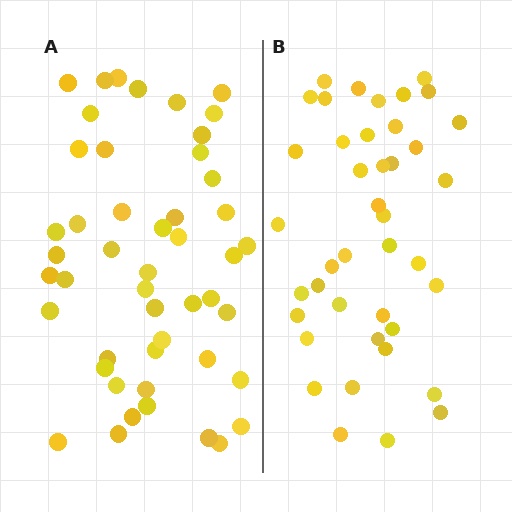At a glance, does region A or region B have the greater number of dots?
Region A (the left region) has more dots.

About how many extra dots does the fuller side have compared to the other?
Region A has roughly 8 or so more dots than region B.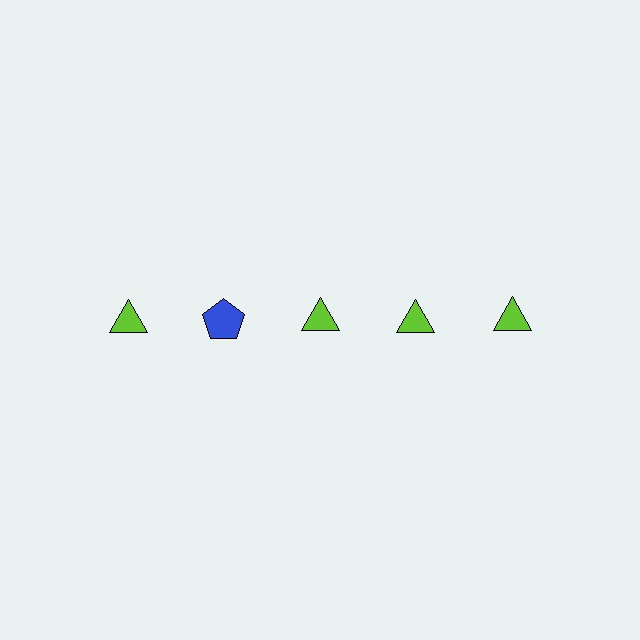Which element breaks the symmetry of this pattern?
The blue pentagon in the top row, second from left column breaks the symmetry. All other shapes are lime triangles.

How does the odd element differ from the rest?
It differs in both color (blue instead of lime) and shape (pentagon instead of triangle).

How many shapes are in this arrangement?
There are 5 shapes arranged in a grid pattern.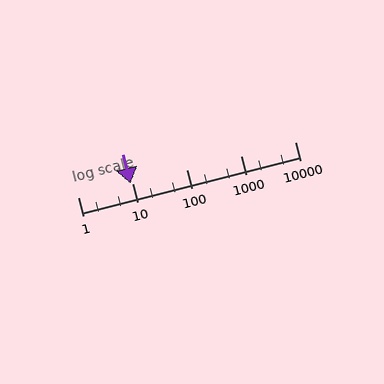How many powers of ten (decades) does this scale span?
The scale spans 4 decades, from 1 to 10000.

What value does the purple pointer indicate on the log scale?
The pointer indicates approximately 9.4.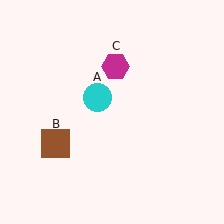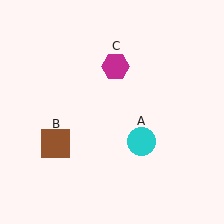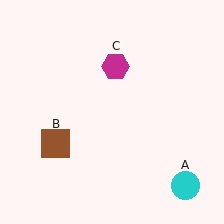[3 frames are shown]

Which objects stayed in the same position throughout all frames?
Brown square (object B) and magenta hexagon (object C) remained stationary.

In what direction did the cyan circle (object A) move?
The cyan circle (object A) moved down and to the right.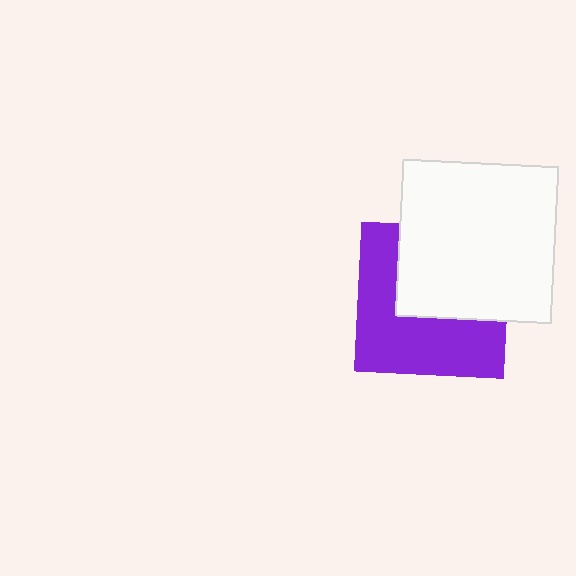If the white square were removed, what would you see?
You would see the complete purple square.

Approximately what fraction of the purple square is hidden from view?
Roughly 47% of the purple square is hidden behind the white square.